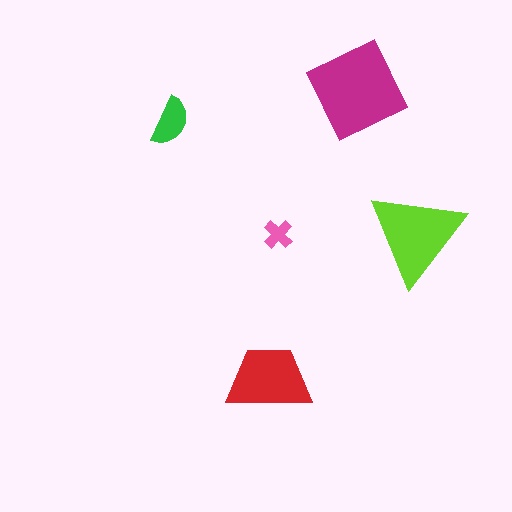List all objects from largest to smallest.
The magenta diamond, the lime triangle, the red trapezoid, the green semicircle, the pink cross.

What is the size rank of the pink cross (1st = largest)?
5th.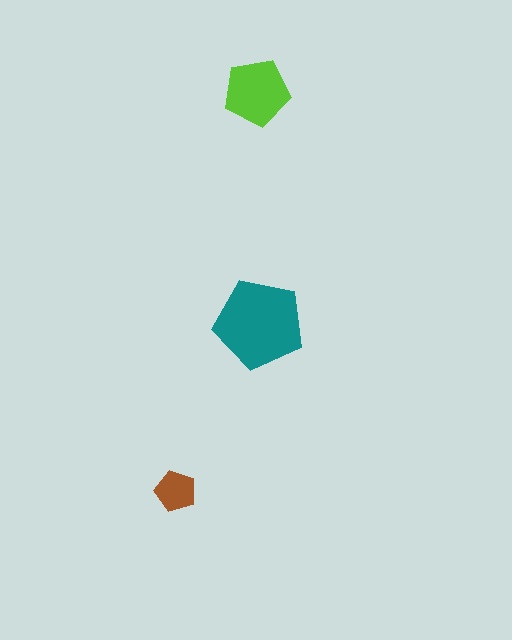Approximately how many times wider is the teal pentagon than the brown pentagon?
About 2 times wider.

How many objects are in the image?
There are 3 objects in the image.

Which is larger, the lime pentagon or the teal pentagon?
The teal one.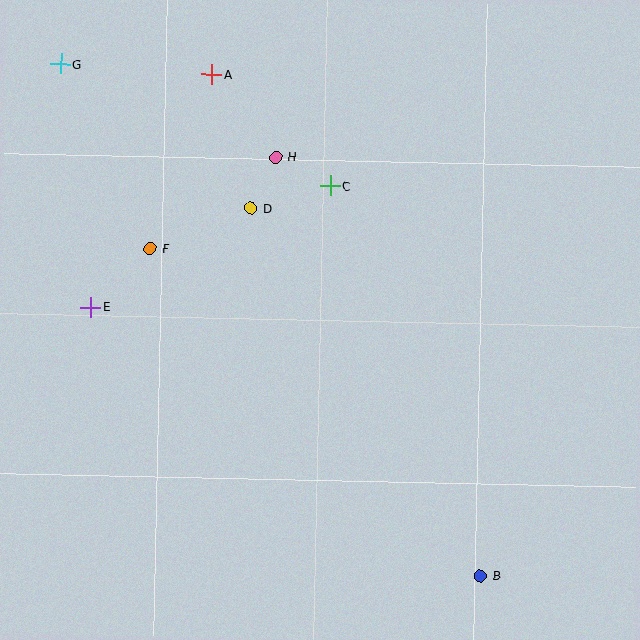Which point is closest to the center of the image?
Point D at (251, 208) is closest to the center.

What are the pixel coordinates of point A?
Point A is at (212, 74).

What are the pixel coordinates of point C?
Point C is at (330, 186).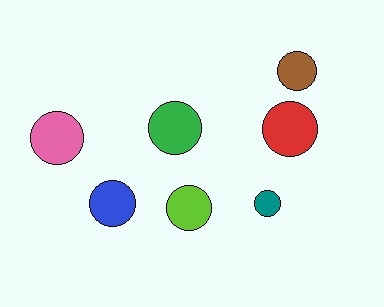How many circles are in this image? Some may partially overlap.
There are 7 circles.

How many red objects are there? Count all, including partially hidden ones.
There is 1 red object.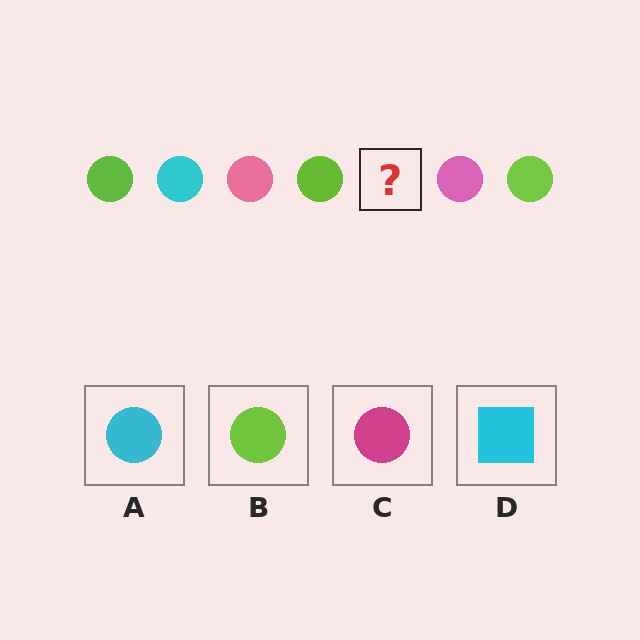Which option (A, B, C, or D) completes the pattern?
A.